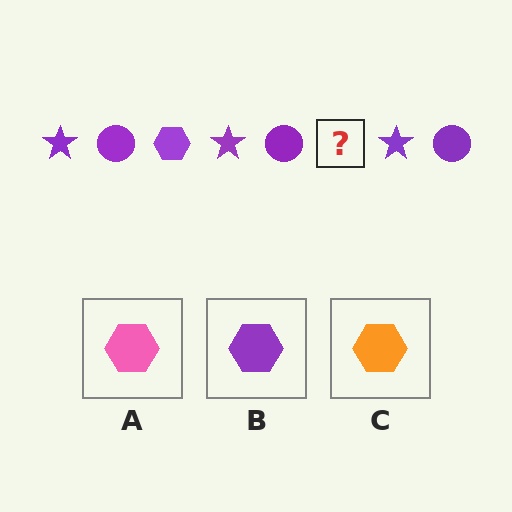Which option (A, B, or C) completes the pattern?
B.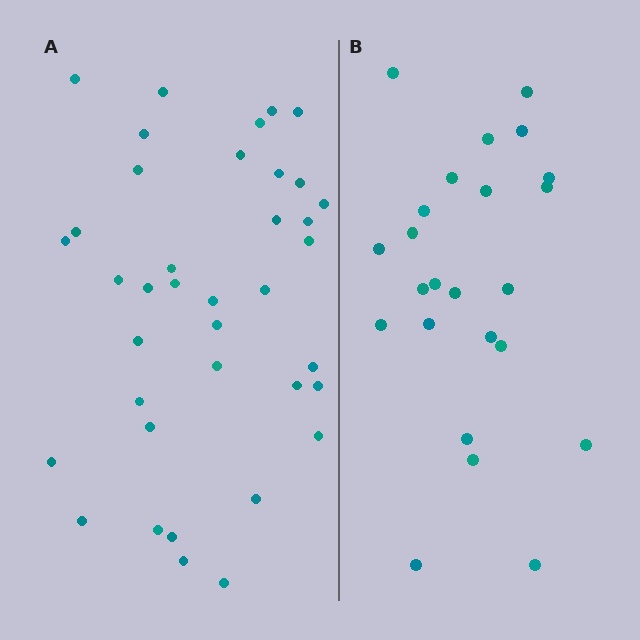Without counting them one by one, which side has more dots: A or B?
Region A (the left region) has more dots.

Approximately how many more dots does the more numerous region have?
Region A has approximately 15 more dots than region B.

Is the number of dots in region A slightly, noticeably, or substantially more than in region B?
Region A has substantially more. The ratio is roughly 1.6 to 1.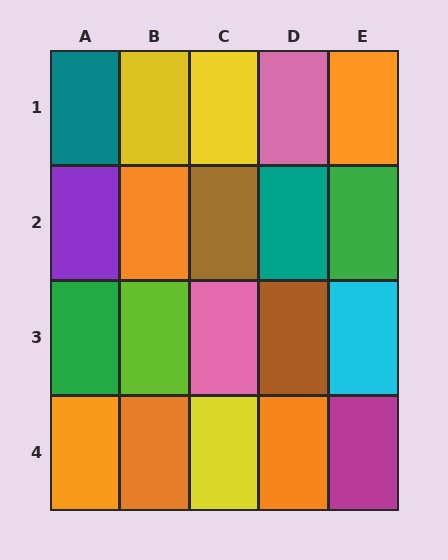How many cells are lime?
1 cell is lime.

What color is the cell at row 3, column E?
Cyan.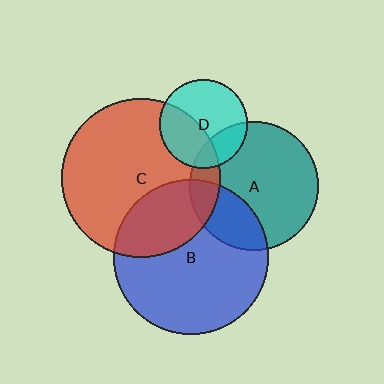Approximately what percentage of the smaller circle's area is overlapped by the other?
Approximately 25%.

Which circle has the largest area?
Circle C (red).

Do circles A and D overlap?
Yes.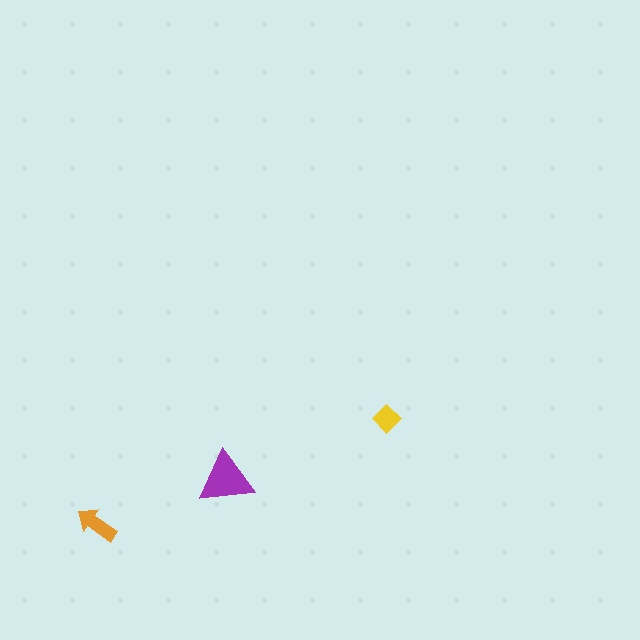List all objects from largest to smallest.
The purple triangle, the orange arrow, the yellow diamond.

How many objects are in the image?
There are 3 objects in the image.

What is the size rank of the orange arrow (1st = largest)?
2nd.